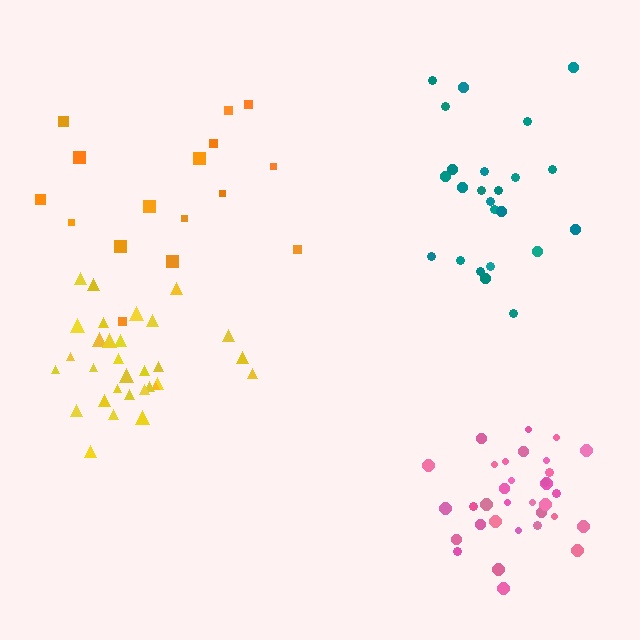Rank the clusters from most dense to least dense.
pink, yellow, teal, orange.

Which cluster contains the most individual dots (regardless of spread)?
Pink (34).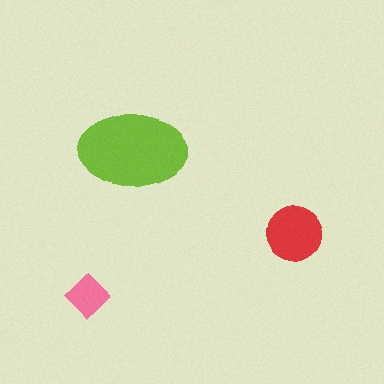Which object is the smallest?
The pink diamond.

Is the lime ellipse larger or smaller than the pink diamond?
Larger.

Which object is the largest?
The lime ellipse.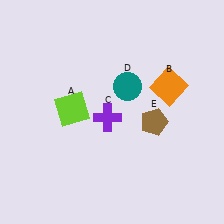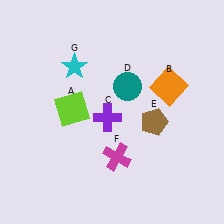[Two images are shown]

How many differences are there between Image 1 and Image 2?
There are 2 differences between the two images.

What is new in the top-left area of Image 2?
A cyan star (G) was added in the top-left area of Image 2.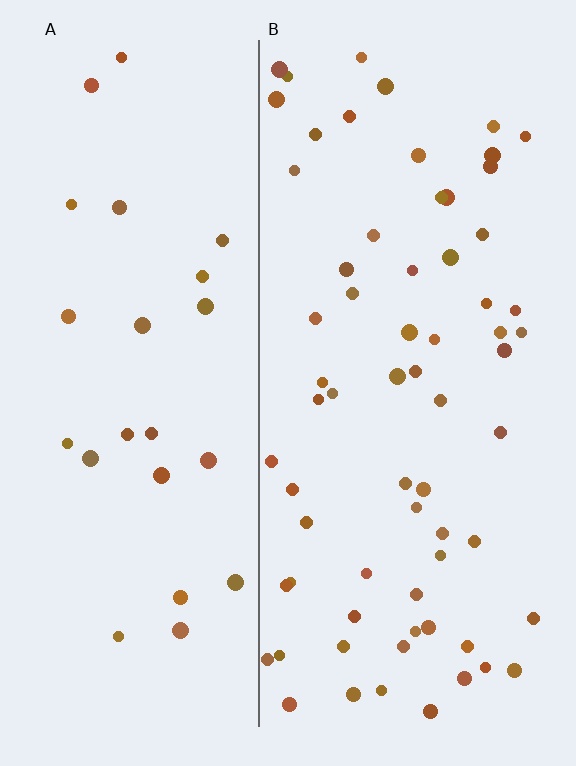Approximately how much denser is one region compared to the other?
Approximately 2.7× — region B over region A.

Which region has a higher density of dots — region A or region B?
B (the right).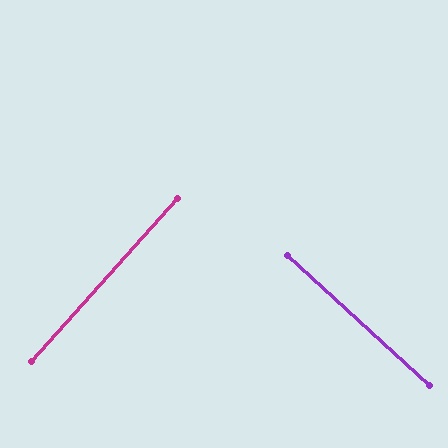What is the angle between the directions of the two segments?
Approximately 90 degrees.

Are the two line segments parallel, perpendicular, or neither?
Perpendicular — they meet at approximately 90°.